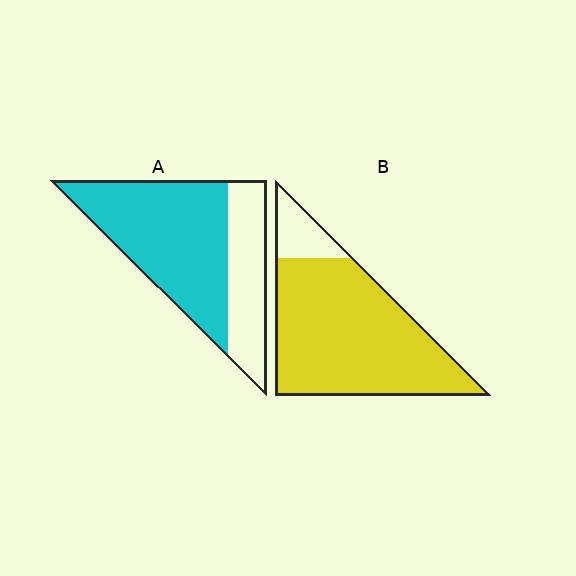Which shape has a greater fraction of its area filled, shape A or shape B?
Shape B.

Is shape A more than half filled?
Yes.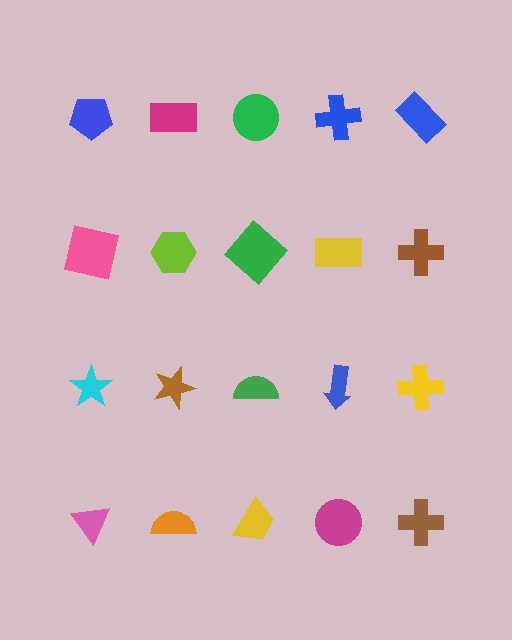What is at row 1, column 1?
A blue pentagon.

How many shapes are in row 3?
5 shapes.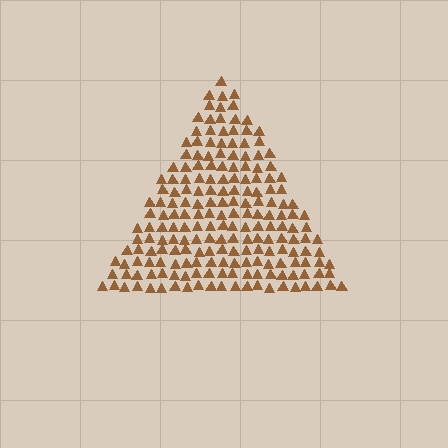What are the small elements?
The small elements are triangles.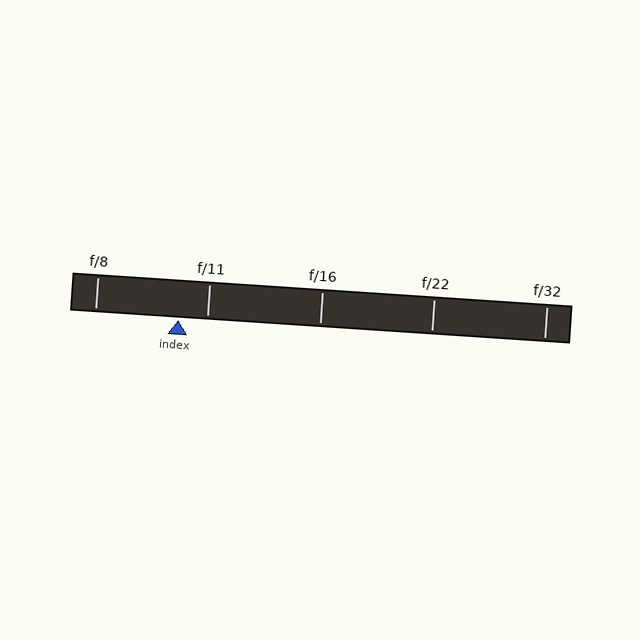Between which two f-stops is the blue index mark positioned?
The index mark is between f/8 and f/11.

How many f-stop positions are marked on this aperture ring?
There are 5 f-stop positions marked.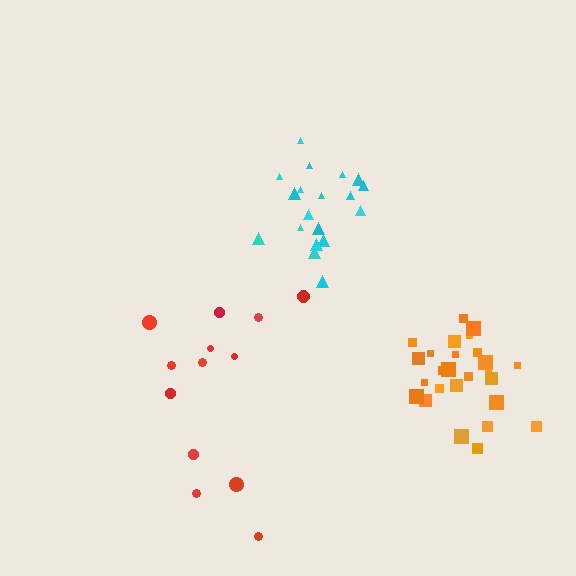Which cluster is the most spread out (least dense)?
Red.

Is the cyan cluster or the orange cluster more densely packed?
Orange.